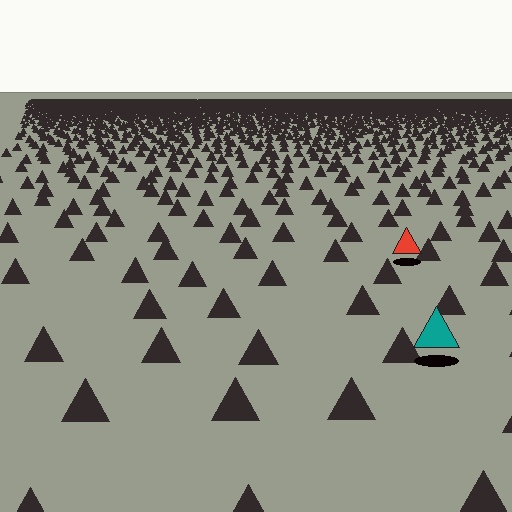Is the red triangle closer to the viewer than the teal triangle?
No. The teal triangle is closer — you can tell from the texture gradient: the ground texture is coarser near it.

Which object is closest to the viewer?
The teal triangle is closest. The texture marks near it are larger and more spread out.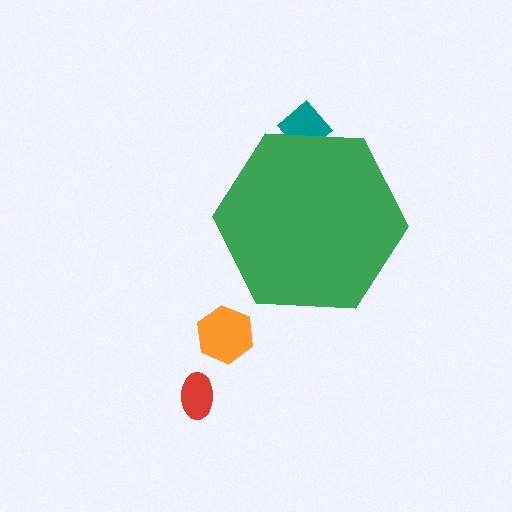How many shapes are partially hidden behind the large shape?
1 shape is partially hidden.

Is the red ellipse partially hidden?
No, the red ellipse is fully visible.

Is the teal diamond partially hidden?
Yes, the teal diamond is partially hidden behind the green hexagon.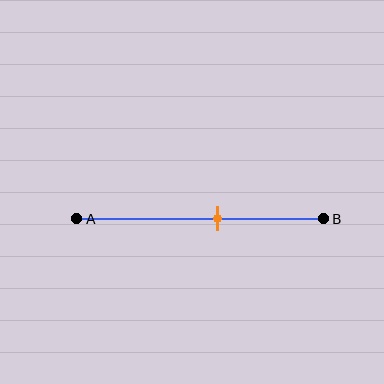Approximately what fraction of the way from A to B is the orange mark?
The orange mark is approximately 55% of the way from A to B.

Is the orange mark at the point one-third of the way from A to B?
No, the mark is at about 55% from A, not at the 33% one-third point.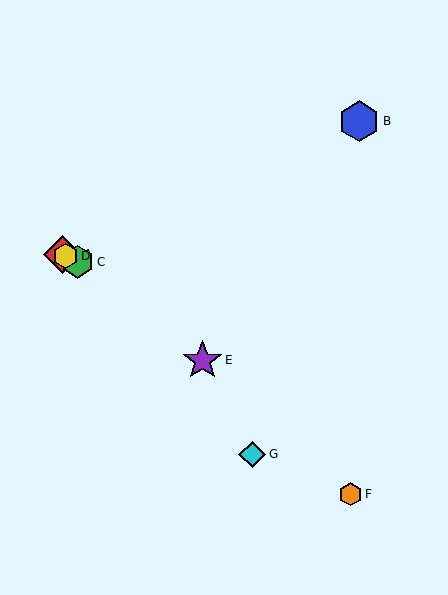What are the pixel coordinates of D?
Object D is at (66, 256).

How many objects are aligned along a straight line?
3 objects (A, C, D) are aligned along a straight line.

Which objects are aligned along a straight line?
Objects A, C, D are aligned along a straight line.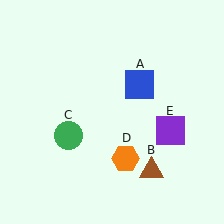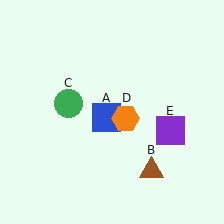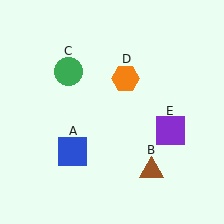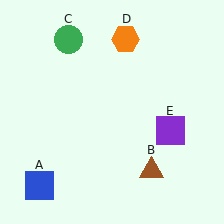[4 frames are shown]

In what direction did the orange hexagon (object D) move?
The orange hexagon (object D) moved up.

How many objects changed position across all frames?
3 objects changed position: blue square (object A), green circle (object C), orange hexagon (object D).